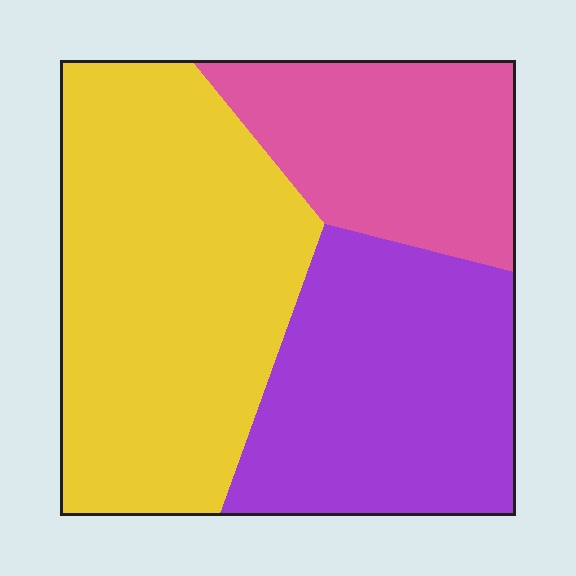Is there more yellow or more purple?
Yellow.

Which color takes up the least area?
Pink, at roughly 25%.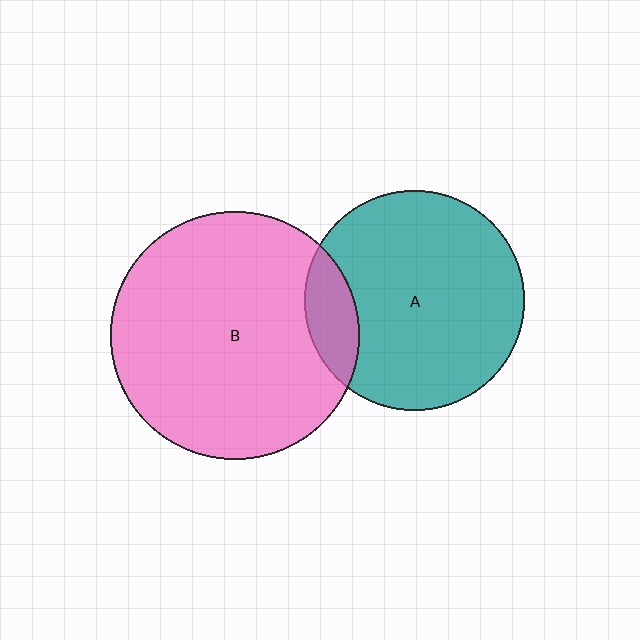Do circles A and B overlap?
Yes.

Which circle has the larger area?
Circle B (pink).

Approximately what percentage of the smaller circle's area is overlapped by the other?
Approximately 15%.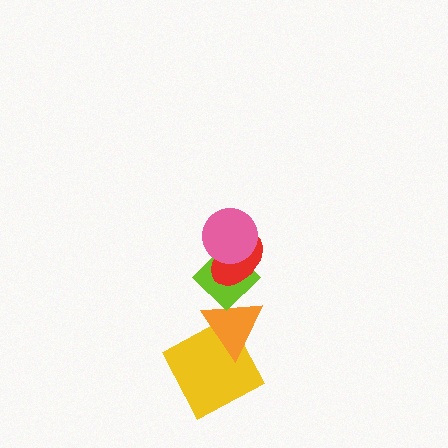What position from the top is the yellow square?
The yellow square is 5th from the top.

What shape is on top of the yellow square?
The orange triangle is on top of the yellow square.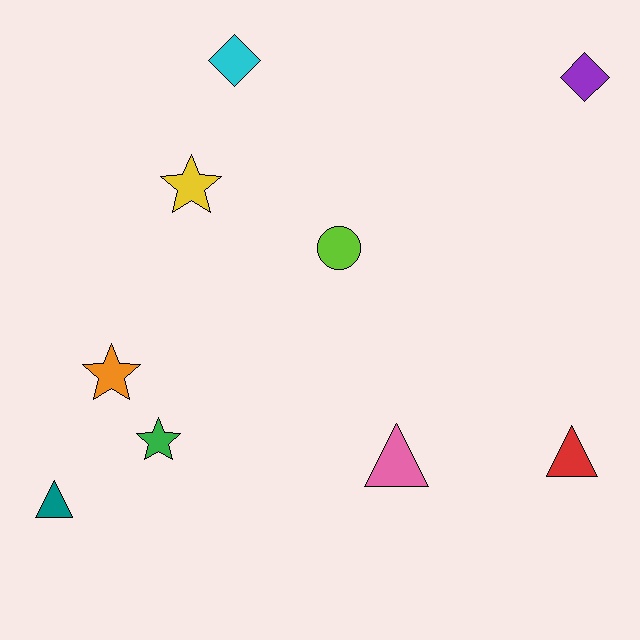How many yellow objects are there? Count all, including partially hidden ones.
There is 1 yellow object.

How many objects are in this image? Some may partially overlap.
There are 9 objects.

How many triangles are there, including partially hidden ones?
There are 3 triangles.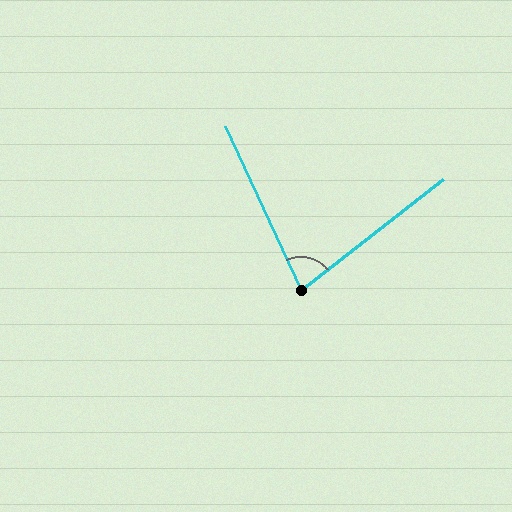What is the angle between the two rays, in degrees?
Approximately 77 degrees.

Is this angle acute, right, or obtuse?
It is acute.